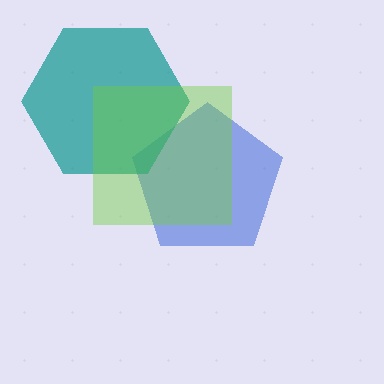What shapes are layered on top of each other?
The layered shapes are: a blue pentagon, a teal hexagon, a lime square.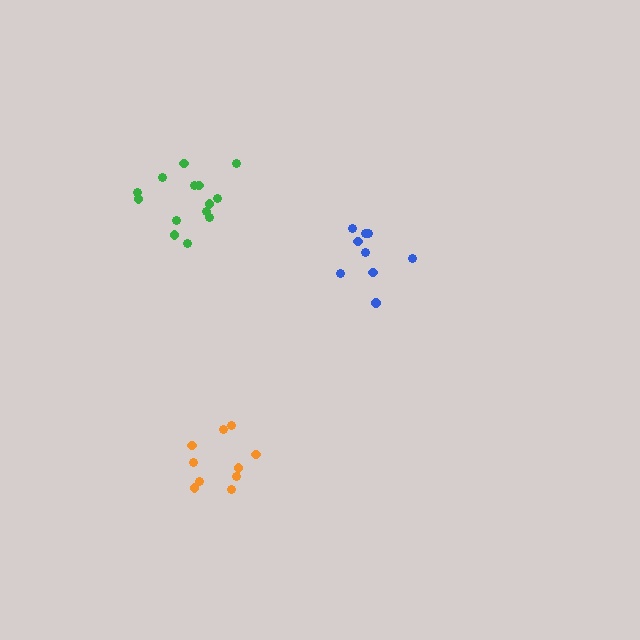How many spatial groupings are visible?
There are 3 spatial groupings.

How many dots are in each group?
Group 1: 9 dots, Group 2: 10 dots, Group 3: 14 dots (33 total).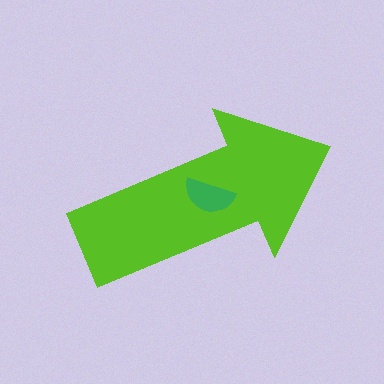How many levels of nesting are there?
2.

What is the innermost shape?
The green semicircle.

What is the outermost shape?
The lime arrow.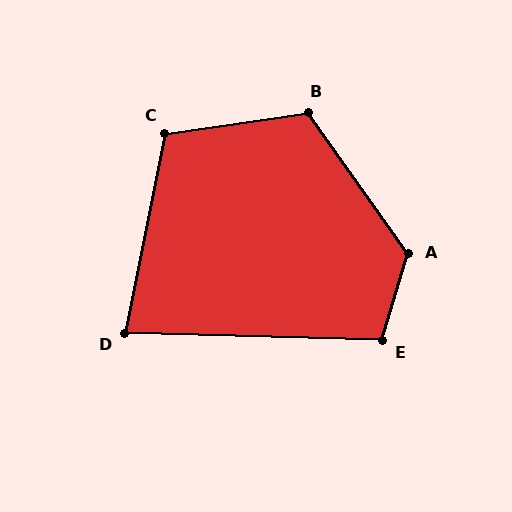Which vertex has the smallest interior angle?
D, at approximately 80 degrees.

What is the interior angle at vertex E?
Approximately 105 degrees (obtuse).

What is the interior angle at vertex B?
Approximately 117 degrees (obtuse).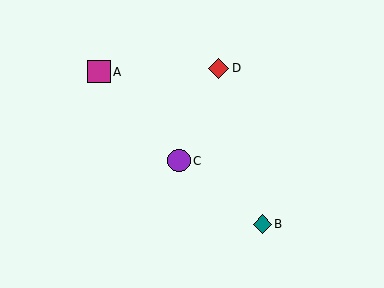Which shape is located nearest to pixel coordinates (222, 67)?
The red diamond (labeled D) at (219, 68) is nearest to that location.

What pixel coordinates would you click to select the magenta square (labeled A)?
Click at (99, 72) to select the magenta square A.